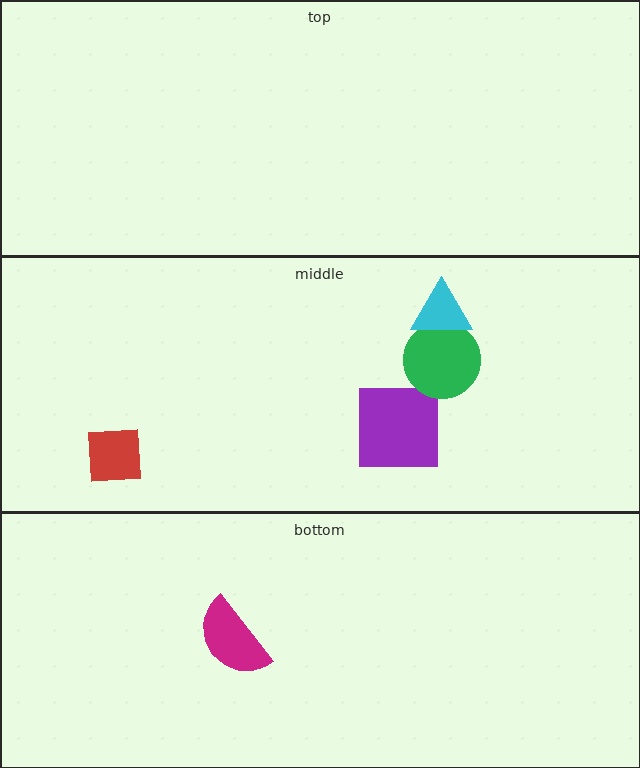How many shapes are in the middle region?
4.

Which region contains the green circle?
The middle region.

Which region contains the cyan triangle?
The middle region.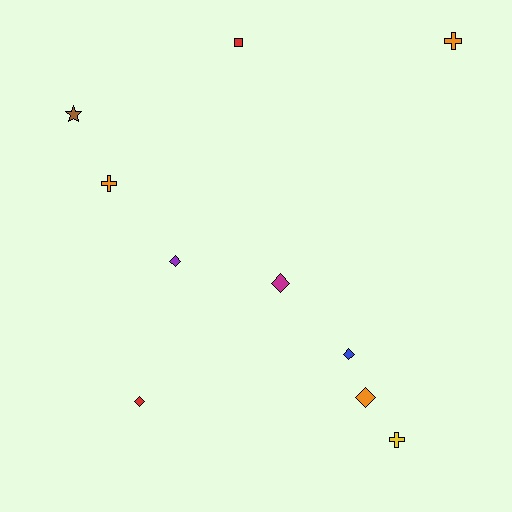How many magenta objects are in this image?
There is 1 magenta object.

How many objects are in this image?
There are 10 objects.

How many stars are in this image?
There is 1 star.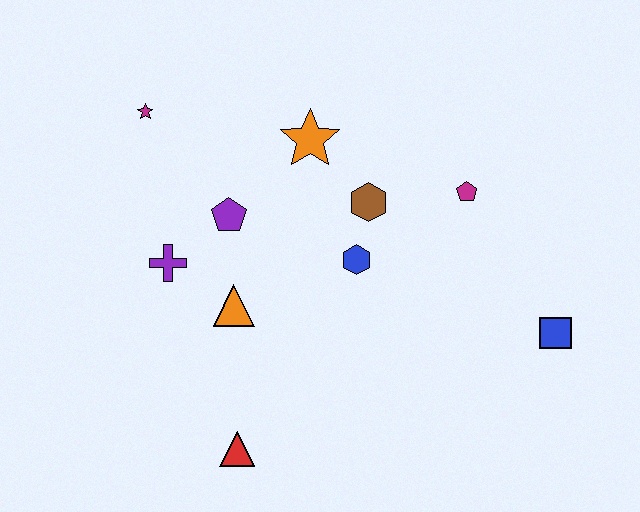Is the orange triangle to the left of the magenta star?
No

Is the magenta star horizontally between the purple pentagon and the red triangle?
No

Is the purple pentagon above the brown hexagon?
No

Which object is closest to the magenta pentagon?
The brown hexagon is closest to the magenta pentagon.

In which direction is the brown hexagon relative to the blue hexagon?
The brown hexagon is above the blue hexagon.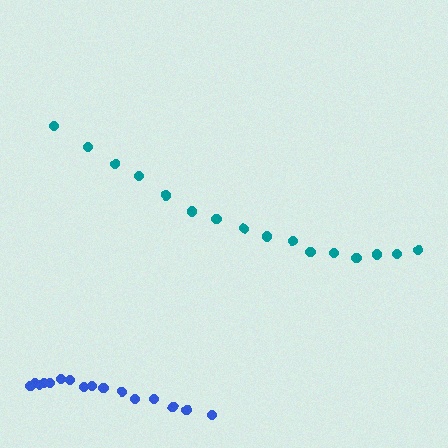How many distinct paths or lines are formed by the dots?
There are 2 distinct paths.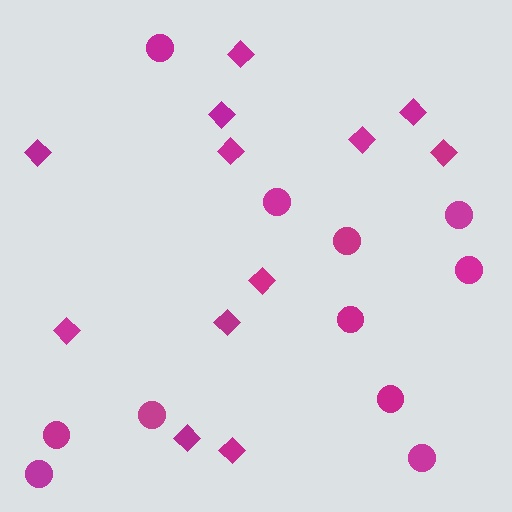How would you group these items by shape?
There are 2 groups: one group of circles (11) and one group of diamonds (12).